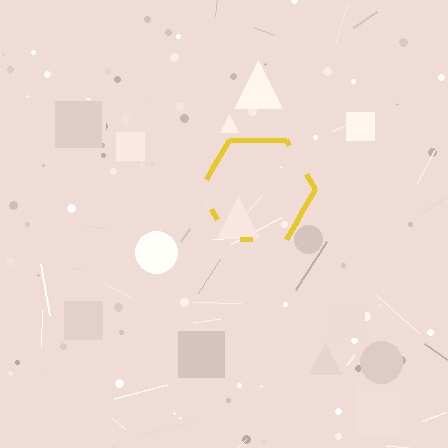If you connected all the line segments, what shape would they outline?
They would outline a hexagon.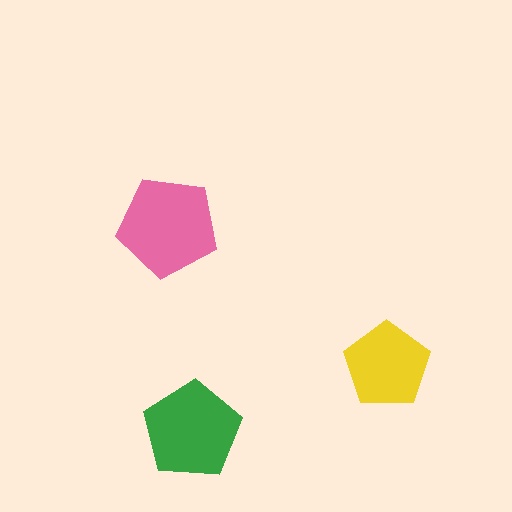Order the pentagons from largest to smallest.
the pink one, the green one, the yellow one.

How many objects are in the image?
There are 3 objects in the image.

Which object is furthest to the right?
The yellow pentagon is rightmost.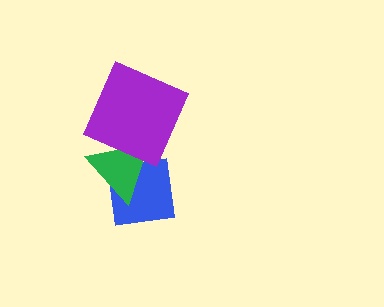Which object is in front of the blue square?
The green triangle is in front of the blue square.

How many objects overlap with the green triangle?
2 objects overlap with the green triangle.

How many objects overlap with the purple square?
1 object overlaps with the purple square.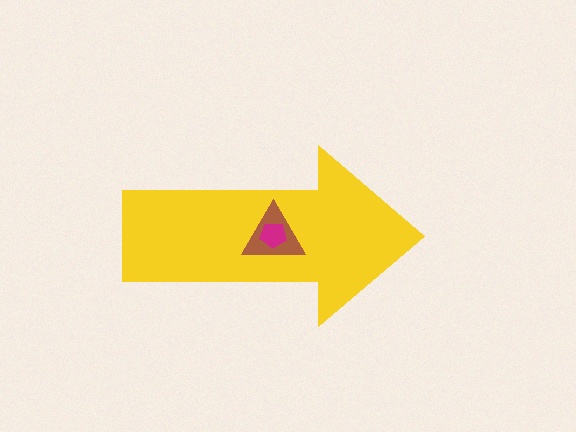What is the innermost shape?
The magenta pentagon.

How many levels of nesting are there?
3.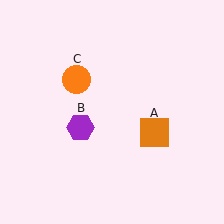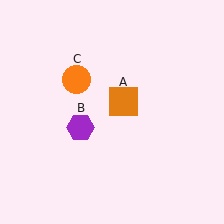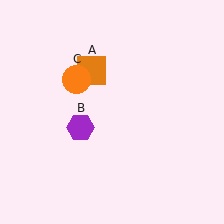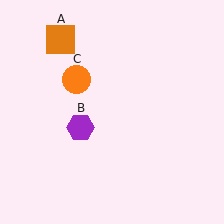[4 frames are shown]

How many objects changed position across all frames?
1 object changed position: orange square (object A).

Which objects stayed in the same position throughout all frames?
Purple hexagon (object B) and orange circle (object C) remained stationary.